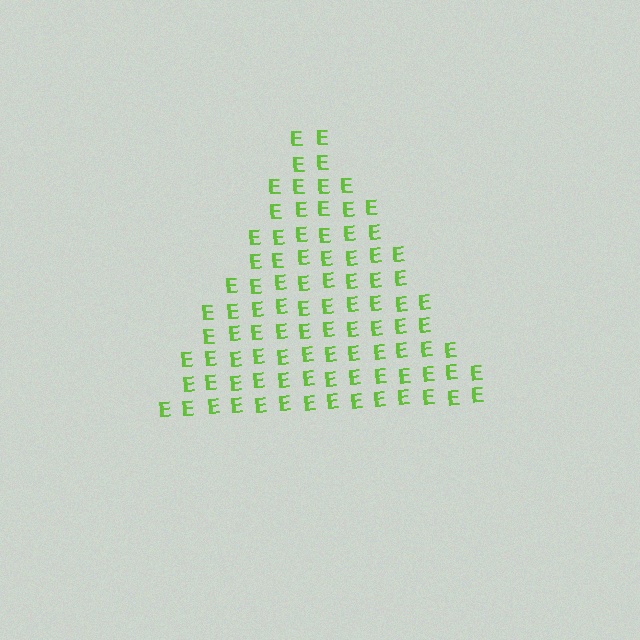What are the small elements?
The small elements are letter E's.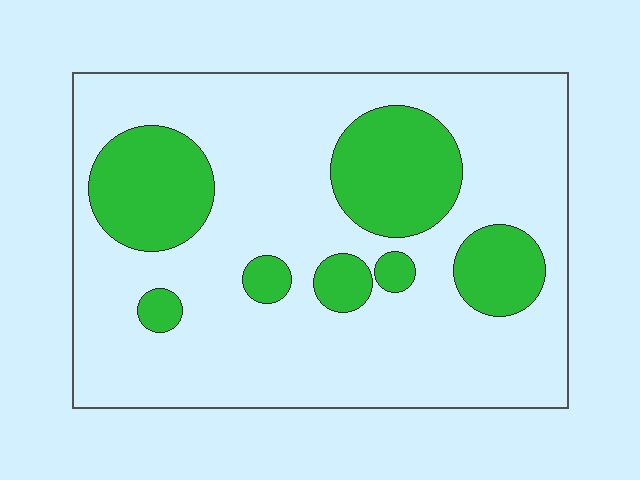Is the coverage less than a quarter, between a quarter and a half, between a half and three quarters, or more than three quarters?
Less than a quarter.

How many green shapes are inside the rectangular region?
7.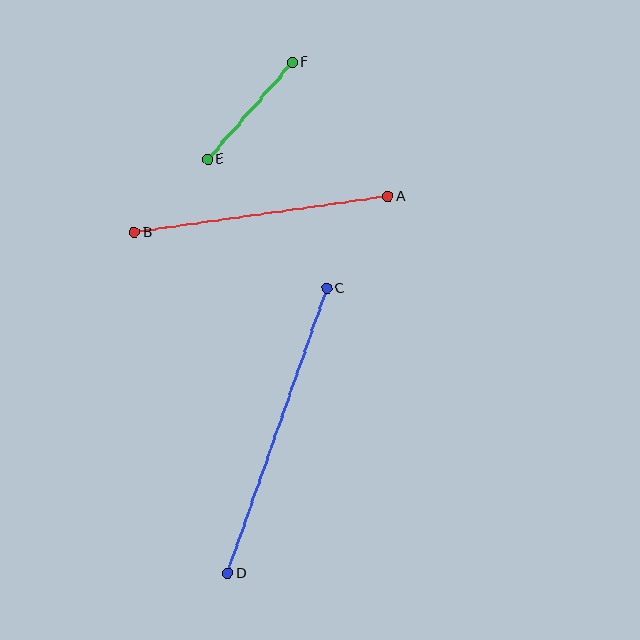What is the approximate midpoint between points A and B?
The midpoint is at approximately (261, 214) pixels.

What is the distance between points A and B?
The distance is approximately 256 pixels.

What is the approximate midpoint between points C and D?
The midpoint is at approximately (277, 431) pixels.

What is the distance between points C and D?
The distance is approximately 302 pixels.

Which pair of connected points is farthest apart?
Points C and D are farthest apart.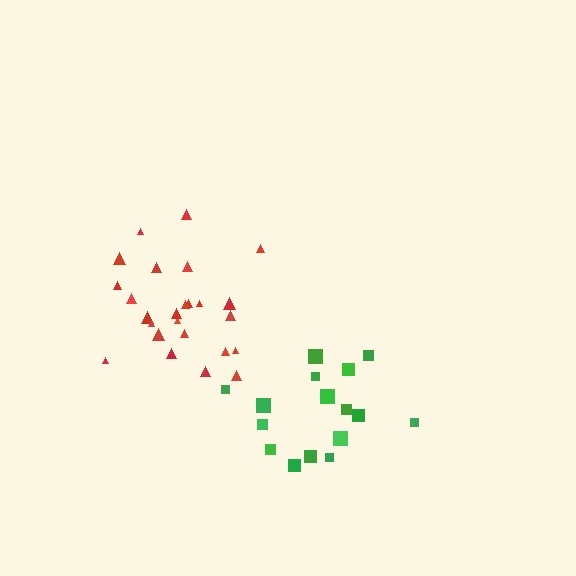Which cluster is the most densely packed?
Green.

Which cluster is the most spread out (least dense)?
Red.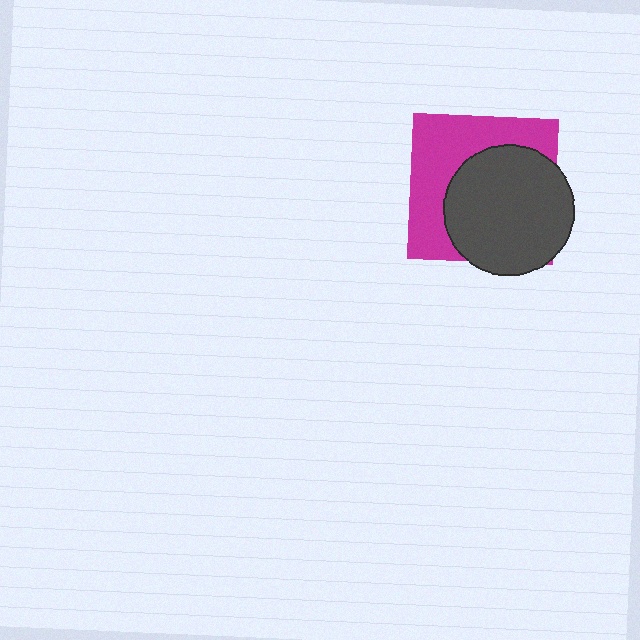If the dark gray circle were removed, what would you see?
You would see the complete magenta square.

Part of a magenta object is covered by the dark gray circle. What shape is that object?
It is a square.